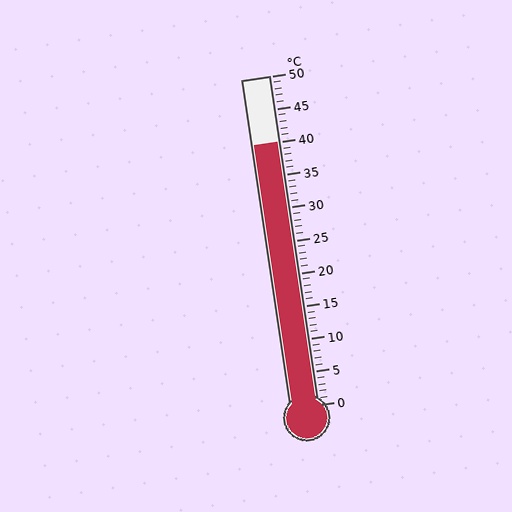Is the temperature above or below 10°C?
The temperature is above 10°C.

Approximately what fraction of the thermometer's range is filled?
The thermometer is filled to approximately 80% of its range.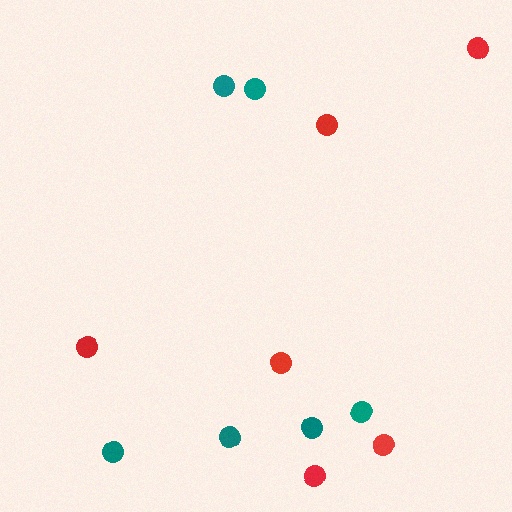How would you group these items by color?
There are 2 groups: one group of red circles (6) and one group of teal circles (6).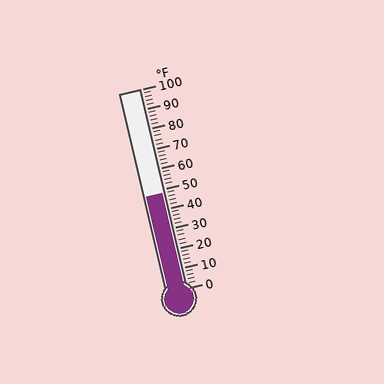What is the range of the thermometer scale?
The thermometer scale ranges from 0°F to 100°F.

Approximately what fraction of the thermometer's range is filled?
The thermometer is filled to approximately 50% of its range.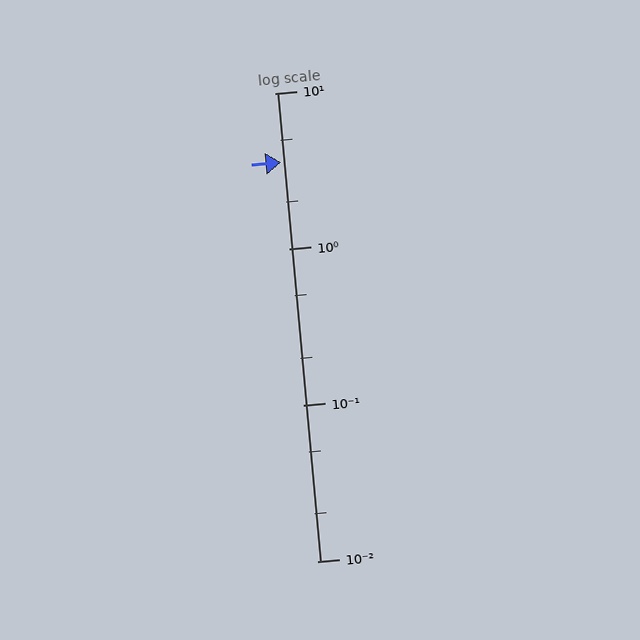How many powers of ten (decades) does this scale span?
The scale spans 3 decades, from 0.01 to 10.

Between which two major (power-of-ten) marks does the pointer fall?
The pointer is between 1 and 10.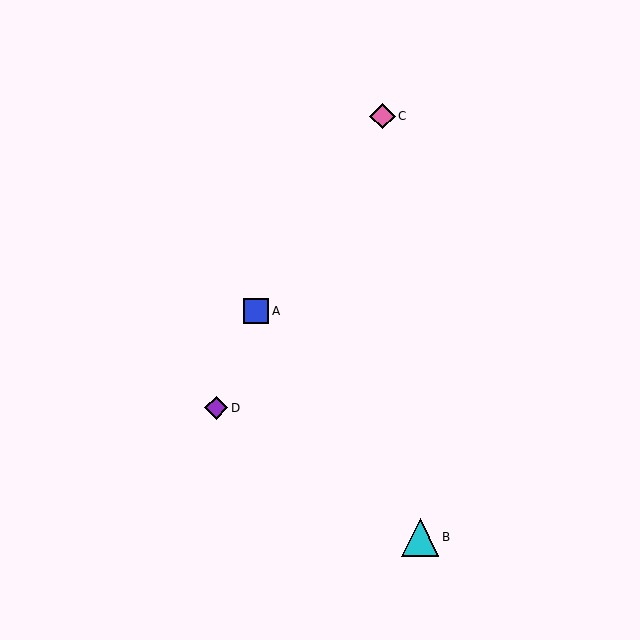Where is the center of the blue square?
The center of the blue square is at (256, 311).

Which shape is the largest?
The cyan triangle (labeled B) is the largest.